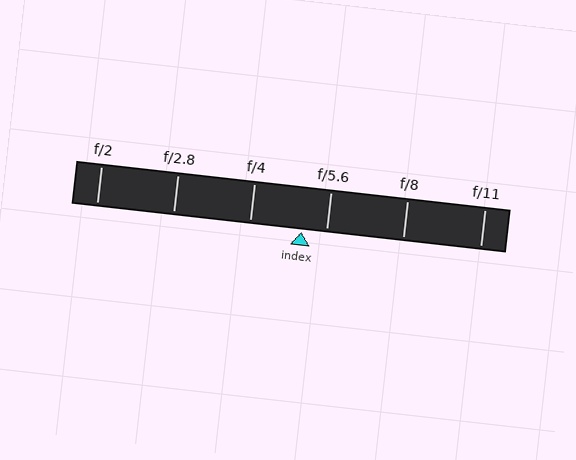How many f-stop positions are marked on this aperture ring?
There are 6 f-stop positions marked.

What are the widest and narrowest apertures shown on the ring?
The widest aperture shown is f/2 and the narrowest is f/11.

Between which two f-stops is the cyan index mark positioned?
The index mark is between f/4 and f/5.6.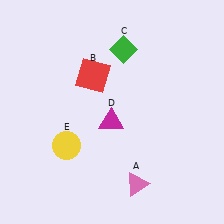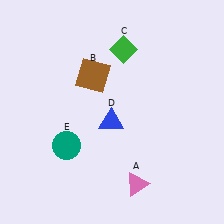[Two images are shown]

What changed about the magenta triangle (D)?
In Image 1, D is magenta. In Image 2, it changed to blue.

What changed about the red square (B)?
In Image 1, B is red. In Image 2, it changed to brown.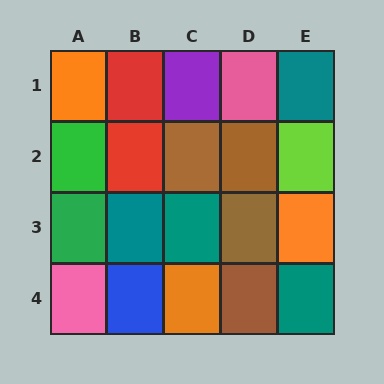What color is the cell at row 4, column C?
Orange.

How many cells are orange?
3 cells are orange.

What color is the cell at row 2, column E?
Lime.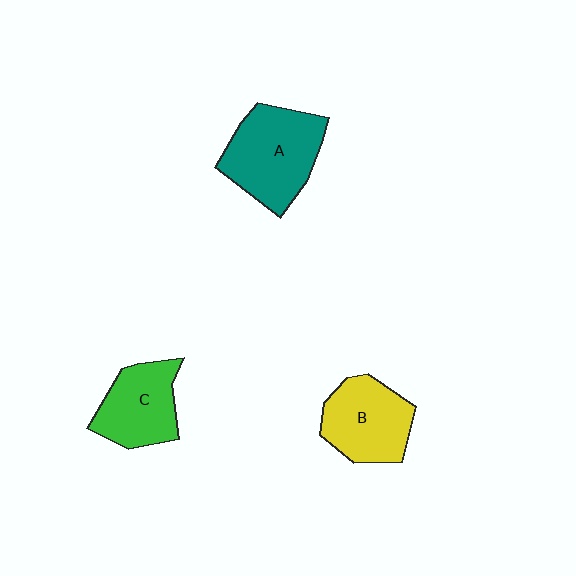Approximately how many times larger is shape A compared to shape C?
Approximately 1.3 times.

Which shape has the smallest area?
Shape C (green).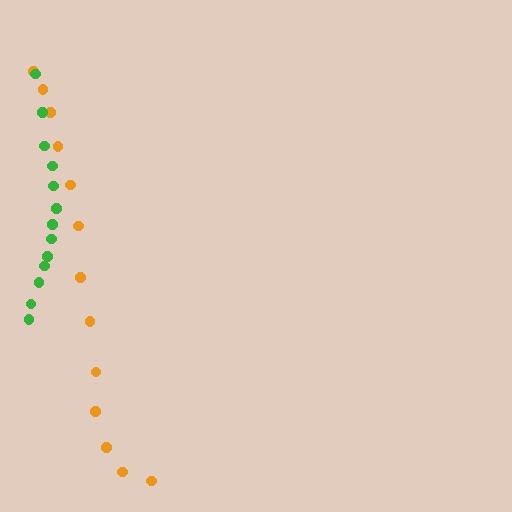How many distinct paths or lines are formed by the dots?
There are 2 distinct paths.